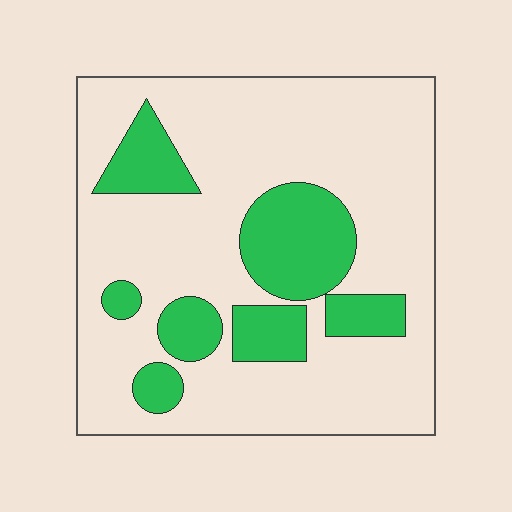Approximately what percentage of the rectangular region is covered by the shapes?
Approximately 25%.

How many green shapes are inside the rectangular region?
7.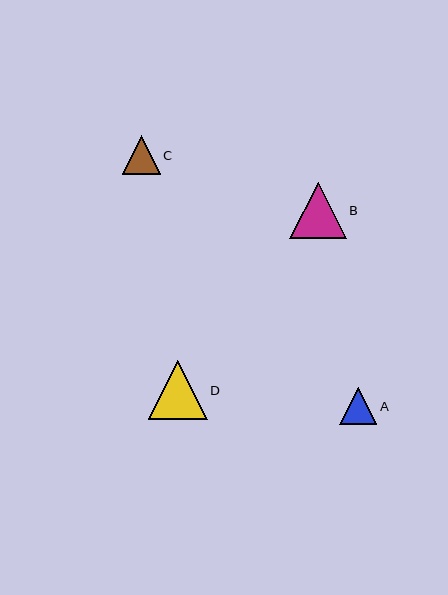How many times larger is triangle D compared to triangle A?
Triangle D is approximately 1.6 times the size of triangle A.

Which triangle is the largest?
Triangle D is the largest with a size of approximately 59 pixels.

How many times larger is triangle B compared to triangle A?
Triangle B is approximately 1.5 times the size of triangle A.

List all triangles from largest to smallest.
From largest to smallest: D, B, C, A.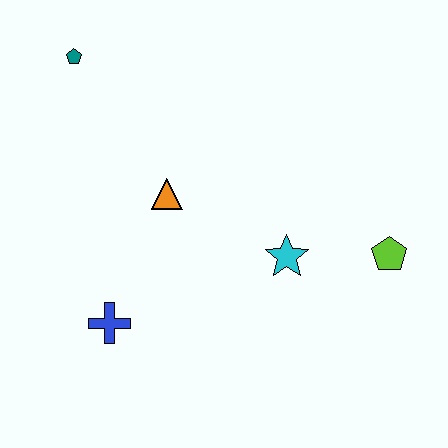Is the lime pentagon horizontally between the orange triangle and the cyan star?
No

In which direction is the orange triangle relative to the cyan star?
The orange triangle is to the left of the cyan star.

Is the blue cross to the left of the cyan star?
Yes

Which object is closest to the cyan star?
The lime pentagon is closest to the cyan star.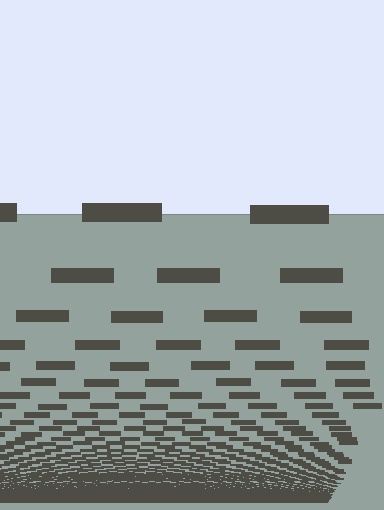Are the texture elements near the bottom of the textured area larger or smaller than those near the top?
Smaller. The gradient is inverted — elements near the bottom are smaller and denser.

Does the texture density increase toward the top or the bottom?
Density increases toward the bottom.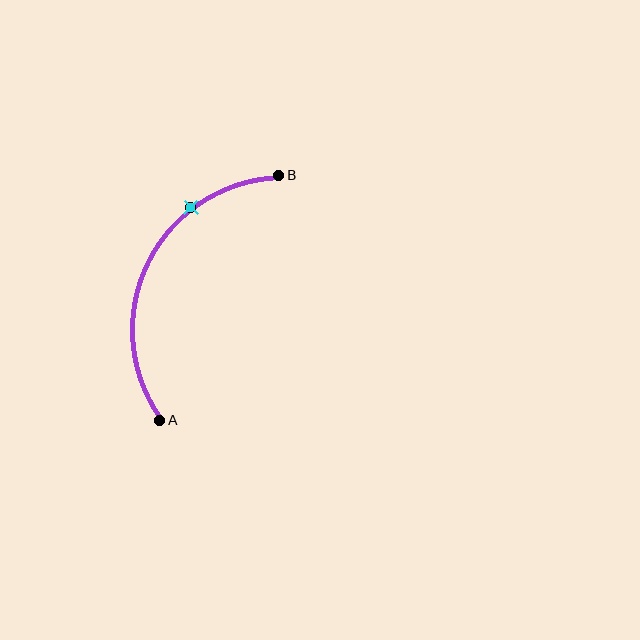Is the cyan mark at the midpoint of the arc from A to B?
No. The cyan mark lies on the arc but is closer to endpoint B. The arc midpoint would be at the point on the curve equidistant along the arc from both A and B.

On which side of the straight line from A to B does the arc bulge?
The arc bulges to the left of the straight line connecting A and B.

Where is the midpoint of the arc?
The arc midpoint is the point on the curve farthest from the straight line joining A and B. It sits to the left of that line.